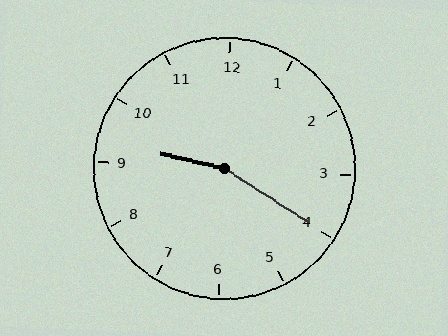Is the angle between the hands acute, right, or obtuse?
It is obtuse.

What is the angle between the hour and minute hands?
Approximately 160 degrees.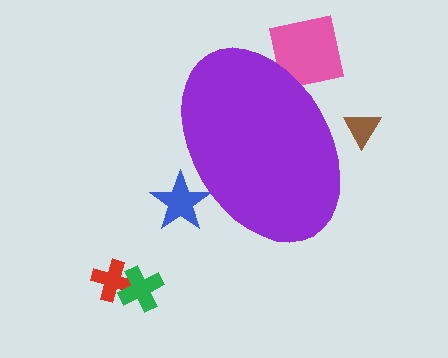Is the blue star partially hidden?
Yes, the blue star is partially hidden behind the purple ellipse.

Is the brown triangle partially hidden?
Yes, the brown triangle is partially hidden behind the purple ellipse.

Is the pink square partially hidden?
Yes, the pink square is partially hidden behind the purple ellipse.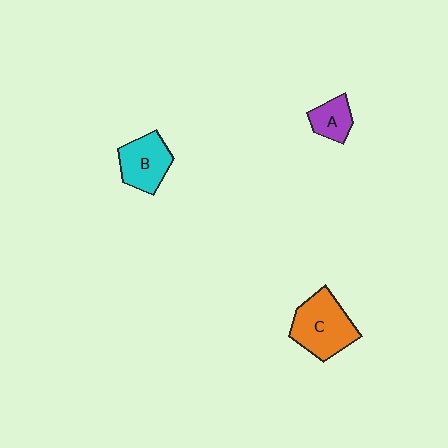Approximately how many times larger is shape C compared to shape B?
Approximately 1.3 times.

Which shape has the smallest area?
Shape A (purple).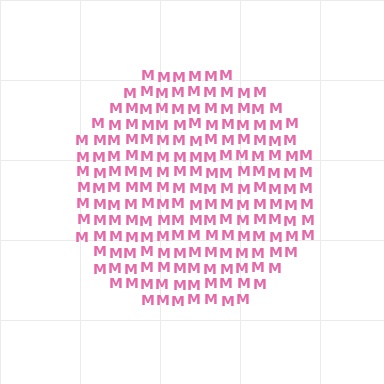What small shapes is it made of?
It is made of small letter M's.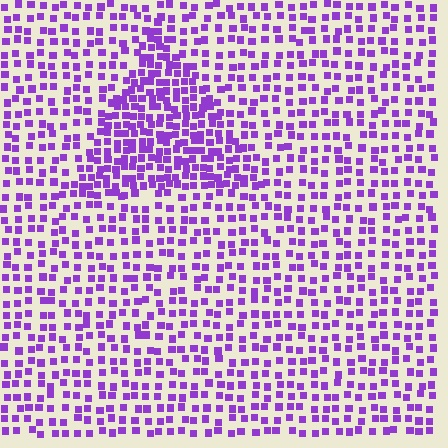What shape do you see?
I see a triangle.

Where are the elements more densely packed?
The elements are more densely packed inside the triangle boundary.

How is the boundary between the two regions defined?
The boundary is defined by a change in element density (approximately 1.9x ratio). All elements are the same color, size, and shape.